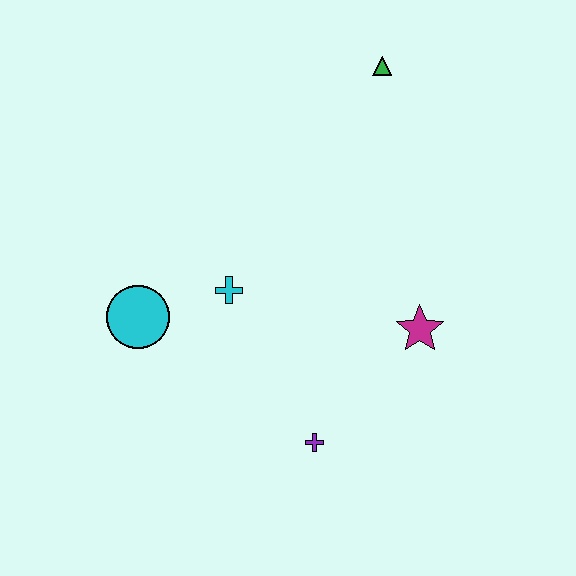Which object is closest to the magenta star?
The purple cross is closest to the magenta star.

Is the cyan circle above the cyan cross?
No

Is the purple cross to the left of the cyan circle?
No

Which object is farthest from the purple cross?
The green triangle is farthest from the purple cross.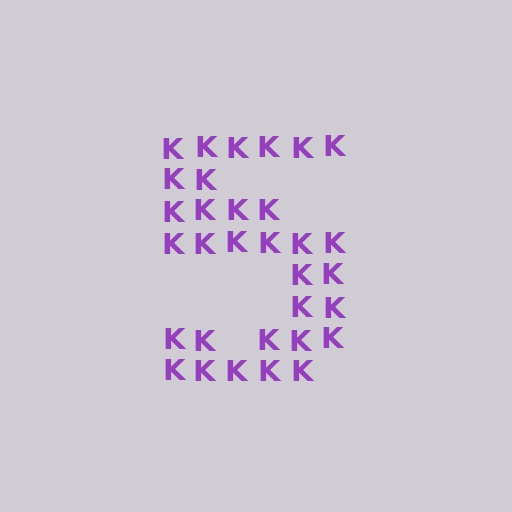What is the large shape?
The large shape is the digit 5.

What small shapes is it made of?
It is made of small letter K's.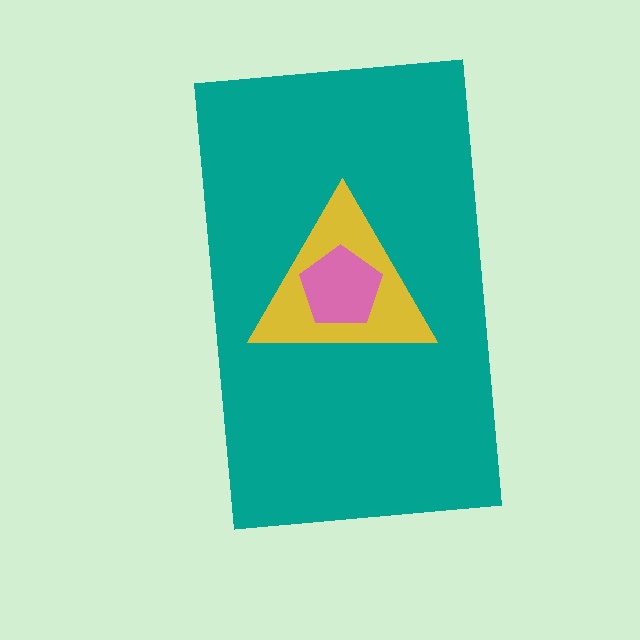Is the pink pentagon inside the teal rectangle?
Yes.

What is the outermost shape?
The teal rectangle.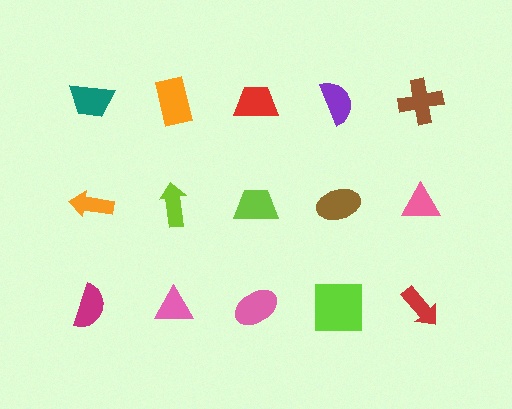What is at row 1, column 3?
A red trapezoid.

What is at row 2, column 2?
A lime arrow.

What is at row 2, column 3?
A lime trapezoid.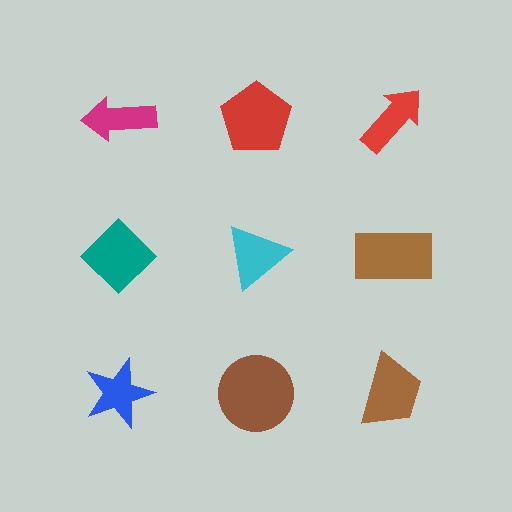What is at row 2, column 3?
A brown rectangle.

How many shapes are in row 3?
3 shapes.